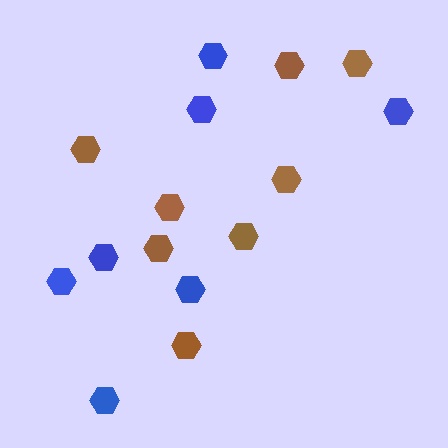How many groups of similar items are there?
There are 2 groups: one group of brown hexagons (8) and one group of blue hexagons (7).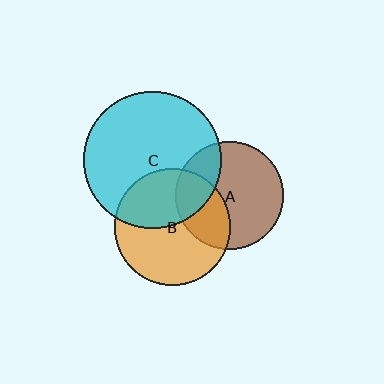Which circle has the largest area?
Circle C (cyan).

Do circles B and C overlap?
Yes.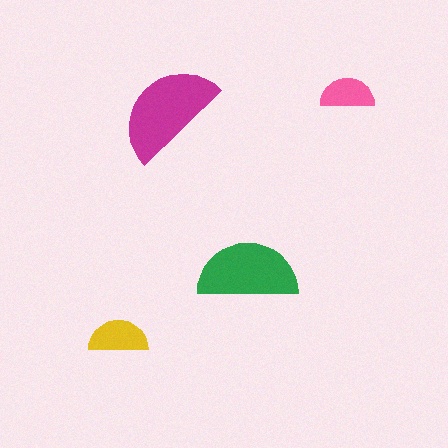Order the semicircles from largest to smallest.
the magenta one, the green one, the yellow one, the pink one.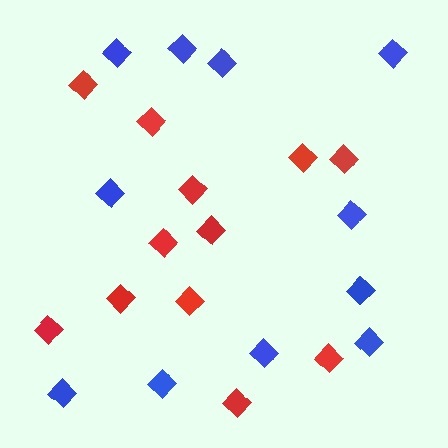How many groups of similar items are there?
There are 2 groups: one group of red diamonds (12) and one group of blue diamonds (11).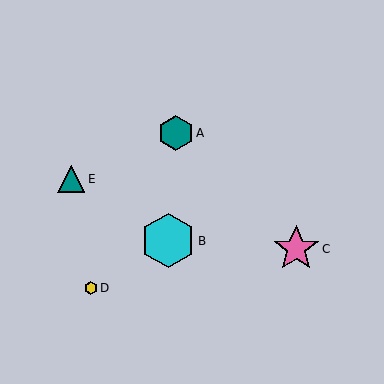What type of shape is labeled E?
Shape E is a teal triangle.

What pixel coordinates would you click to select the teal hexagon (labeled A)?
Click at (176, 133) to select the teal hexagon A.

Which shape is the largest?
The cyan hexagon (labeled B) is the largest.